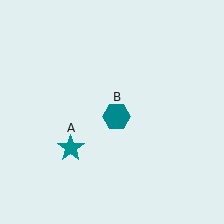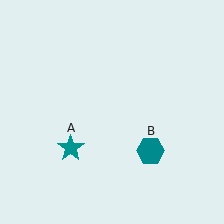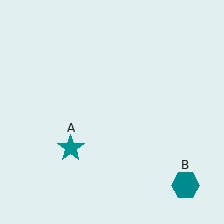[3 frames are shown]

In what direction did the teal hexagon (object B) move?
The teal hexagon (object B) moved down and to the right.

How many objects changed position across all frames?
1 object changed position: teal hexagon (object B).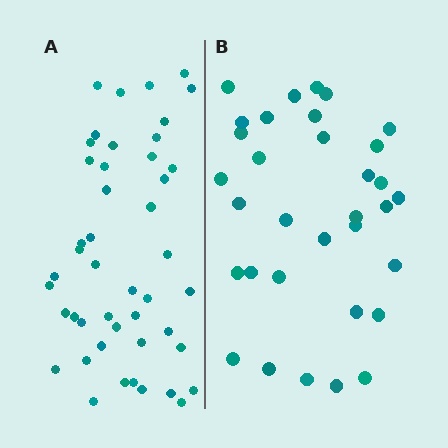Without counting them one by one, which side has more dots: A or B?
Region A (the left region) has more dots.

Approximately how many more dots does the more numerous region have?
Region A has approximately 15 more dots than region B.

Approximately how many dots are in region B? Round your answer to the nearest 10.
About 30 dots. (The exact count is 33, which rounds to 30.)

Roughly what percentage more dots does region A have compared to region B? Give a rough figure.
About 40% more.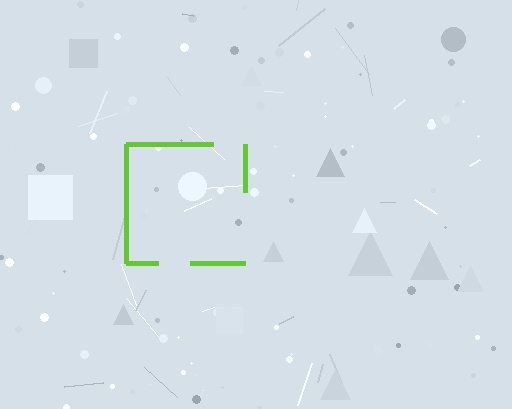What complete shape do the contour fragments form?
The contour fragments form a square.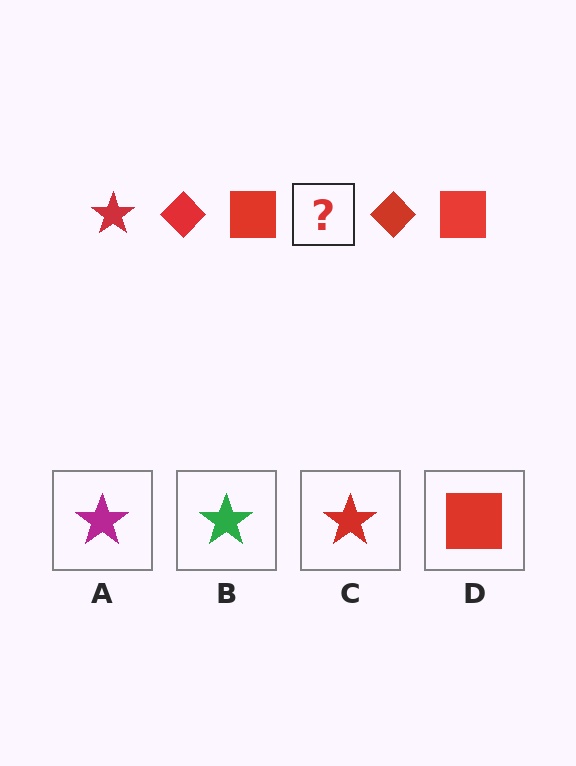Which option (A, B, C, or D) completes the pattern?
C.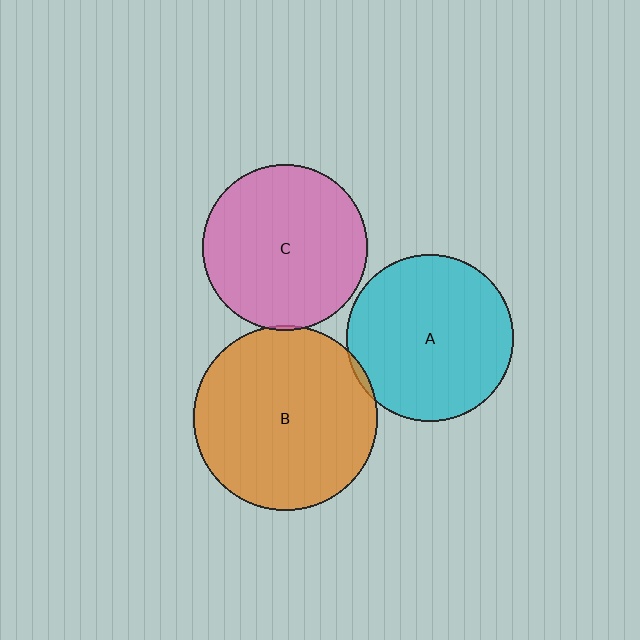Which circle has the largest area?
Circle B (orange).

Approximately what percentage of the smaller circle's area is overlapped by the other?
Approximately 5%.